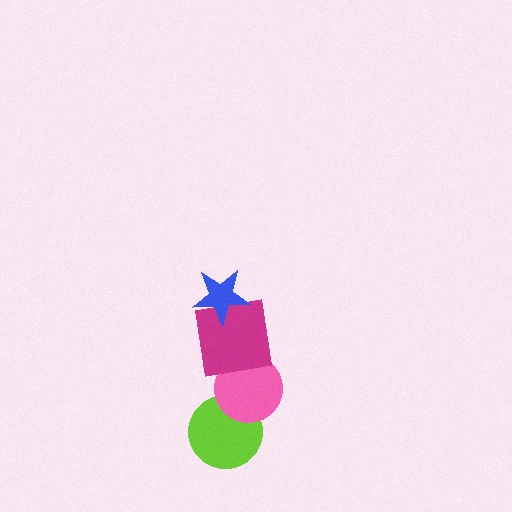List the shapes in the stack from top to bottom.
From top to bottom: the blue star, the magenta square, the pink circle, the lime circle.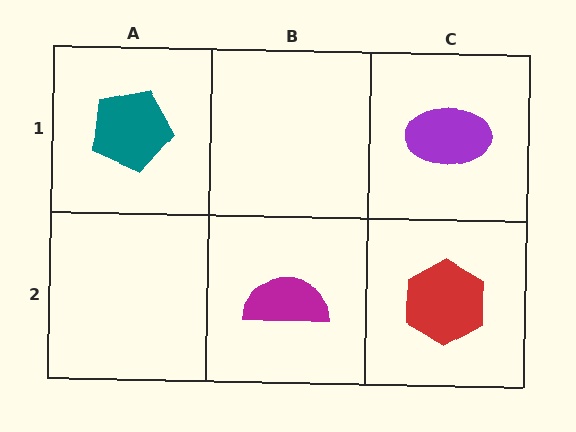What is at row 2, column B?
A magenta semicircle.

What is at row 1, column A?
A teal pentagon.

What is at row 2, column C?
A red hexagon.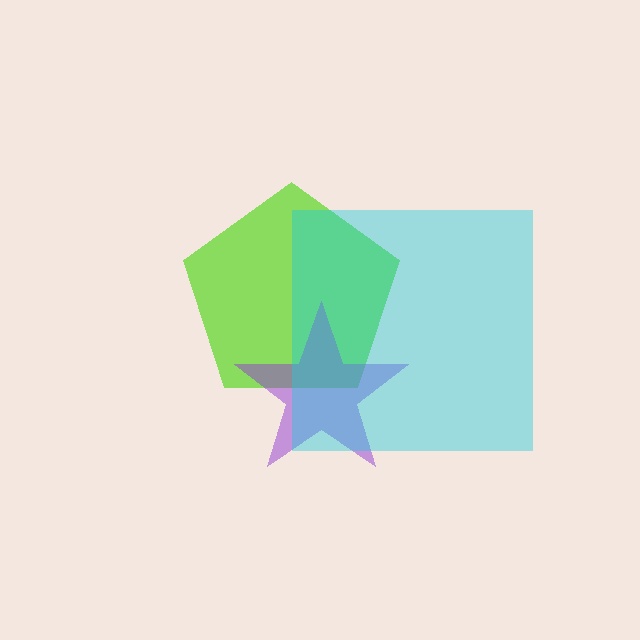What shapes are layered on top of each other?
The layered shapes are: a lime pentagon, a purple star, a cyan square.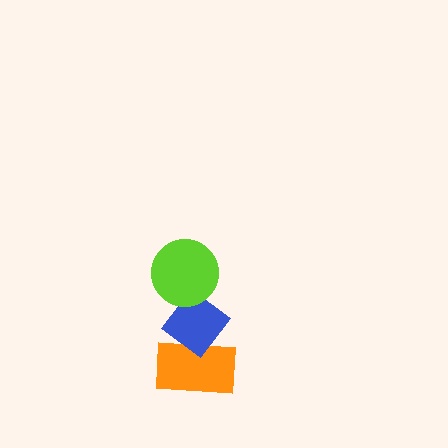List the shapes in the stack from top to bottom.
From top to bottom: the lime circle, the blue diamond, the orange rectangle.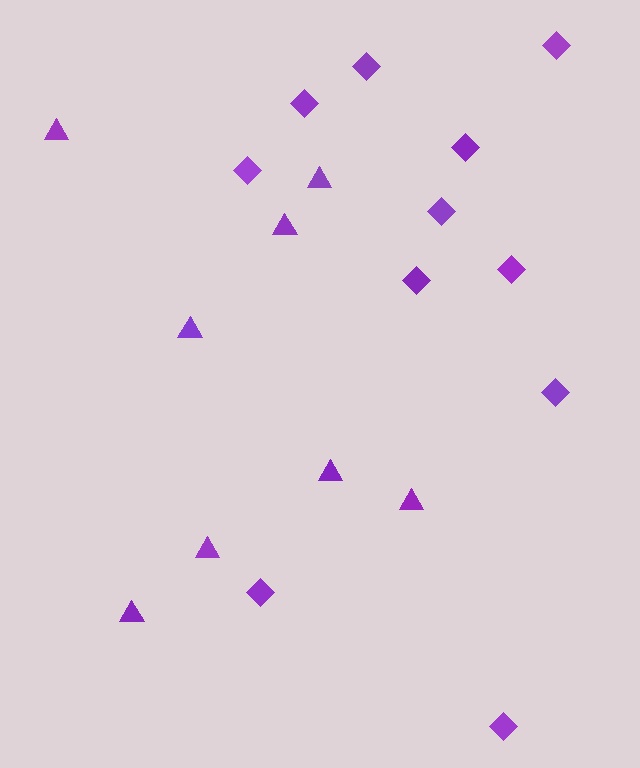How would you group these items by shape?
There are 2 groups: one group of triangles (8) and one group of diamonds (11).